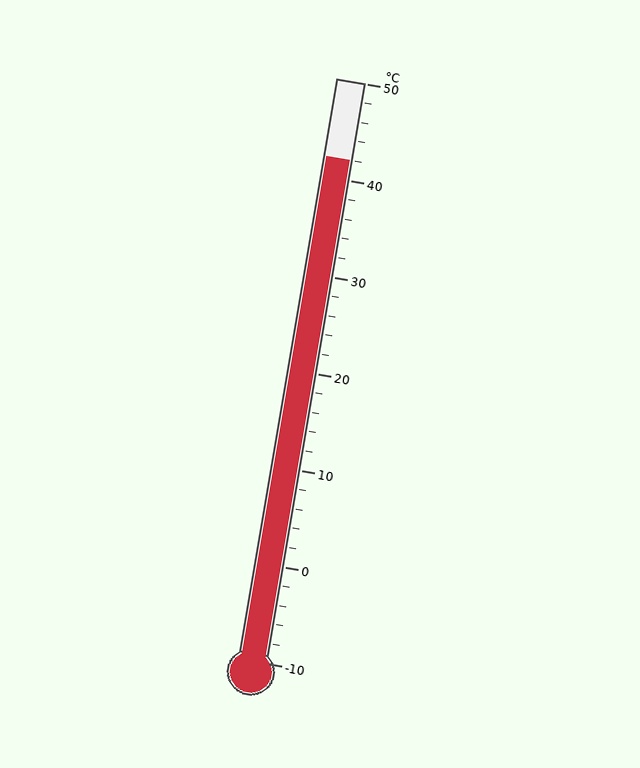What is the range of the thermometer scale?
The thermometer scale ranges from -10°C to 50°C.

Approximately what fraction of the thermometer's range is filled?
The thermometer is filled to approximately 85% of its range.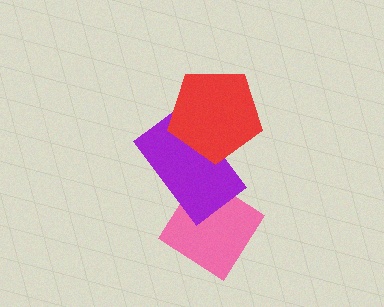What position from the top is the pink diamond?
The pink diamond is 3rd from the top.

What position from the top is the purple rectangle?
The purple rectangle is 2nd from the top.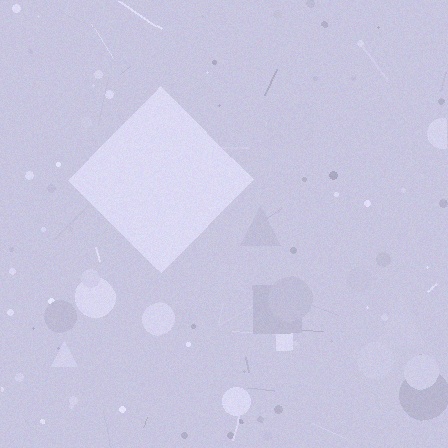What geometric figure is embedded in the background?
A diamond is embedded in the background.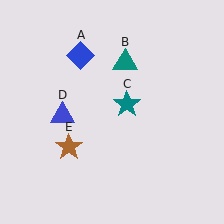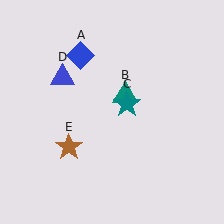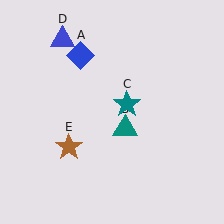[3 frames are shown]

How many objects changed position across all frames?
2 objects changed position: teal triangle (object B), blue triangle (object D).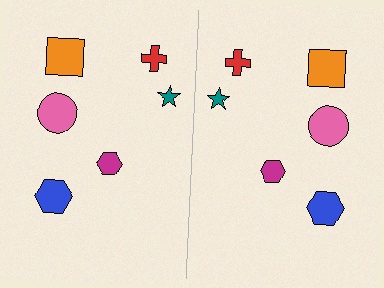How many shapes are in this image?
There are 12 shapes in this image.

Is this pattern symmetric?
Yes, this pattern has bilateral (reflection) symmetry.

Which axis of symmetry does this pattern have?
The pattern has a vertical axis of symmetry running through the center of the image.